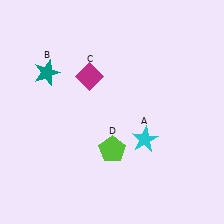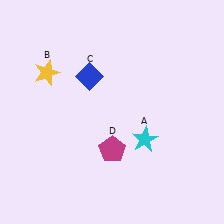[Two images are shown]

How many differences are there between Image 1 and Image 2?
There are 3 differences between the two images.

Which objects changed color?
B changed from teal to yellow. C changed from magenta to blue. D changed from lime to magenta.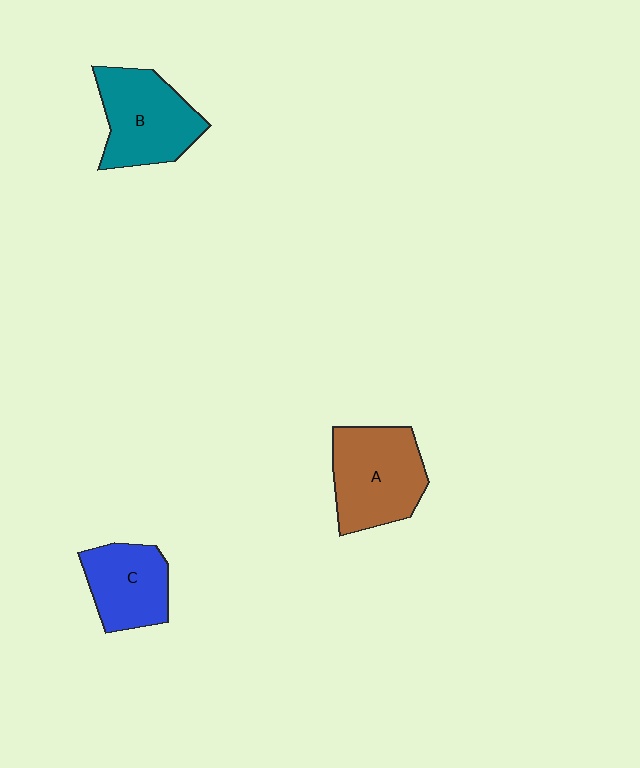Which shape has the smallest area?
Shape C (blue).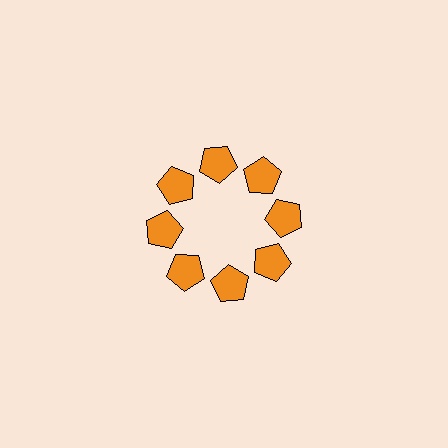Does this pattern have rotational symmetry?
Yes, this pattern has 8-fold rotational symmetry. It looks the same after rotating 45 degrees around the center.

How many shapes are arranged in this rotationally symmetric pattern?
There are 8 shapes, arranged in 8 groups of 1.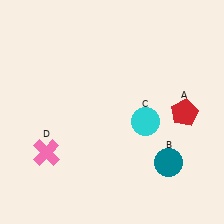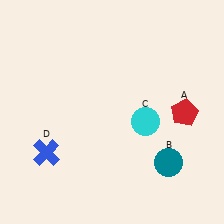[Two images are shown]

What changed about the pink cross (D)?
In Image 1, D is pink. In Image 2, it changed to blue.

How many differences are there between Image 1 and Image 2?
There is 1 difference between the two images.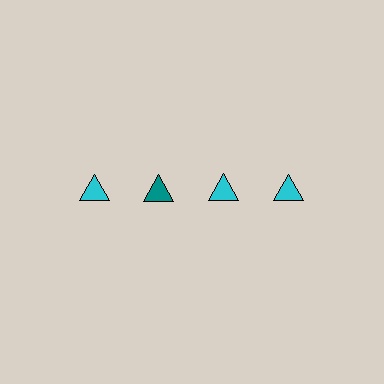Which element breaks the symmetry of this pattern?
The teal triangle in the top row, second from left column breaks the symmetry. All other shapes are cyan triangles.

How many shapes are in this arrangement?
There are 4 shapes arranged in a grid pattern.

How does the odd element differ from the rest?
It has a different color: teal instead of cyan.